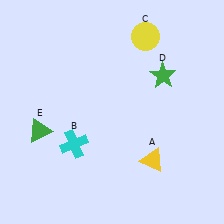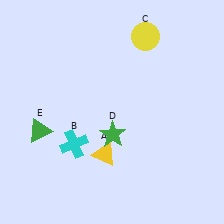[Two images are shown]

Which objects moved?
The objects that moved are: the yellow triangle (A), the green star (D).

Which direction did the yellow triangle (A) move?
The yellow triangle (A) moved left.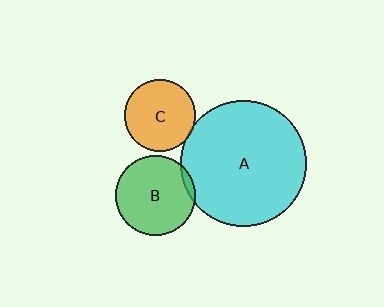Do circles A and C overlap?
Yes.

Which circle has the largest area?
Circle A (cyan).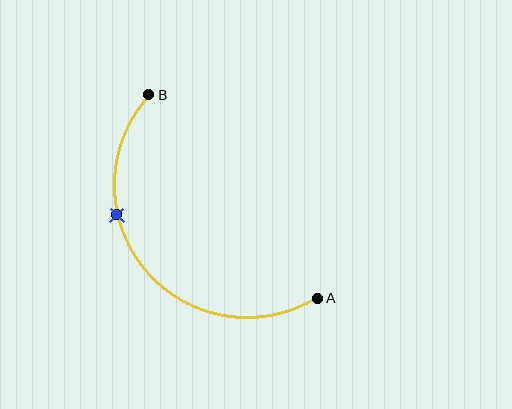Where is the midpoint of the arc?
The arc midpoint is the point on the curve farthest from the straight line joining A and B. It sits below and to the left of that line.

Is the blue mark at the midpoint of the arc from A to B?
No. The blue mark lies on the arc but is closer to endpoint B. The arc midpoint would be at the point on the curve equidistant along the arc from both A and B.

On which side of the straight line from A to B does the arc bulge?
The arc bulges below and to the left of the straight line connecting A and B.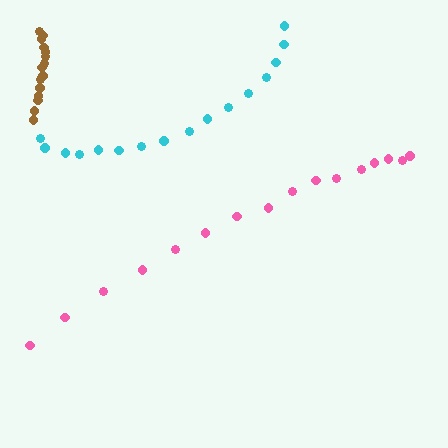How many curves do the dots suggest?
There are 3 distinct paths.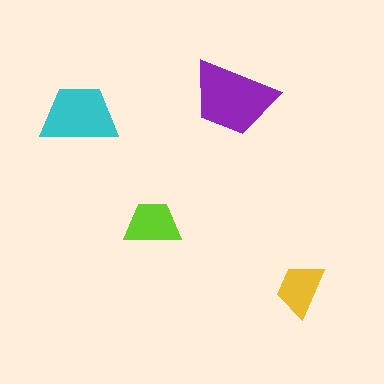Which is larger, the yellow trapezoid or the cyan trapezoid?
The cyan one.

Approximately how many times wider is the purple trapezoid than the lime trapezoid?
About 1.5 times wider.